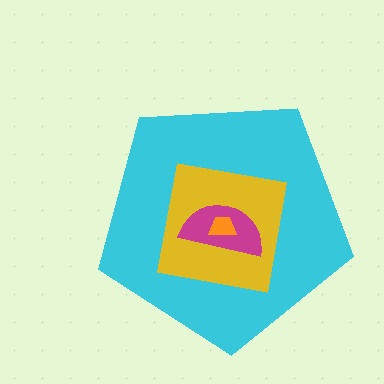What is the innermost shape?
The orange trapezoid.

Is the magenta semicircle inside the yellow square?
Yes.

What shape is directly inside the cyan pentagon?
The yellow square.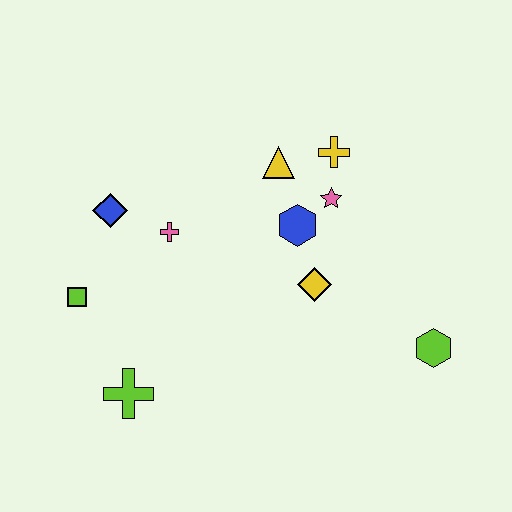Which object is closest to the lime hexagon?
The yellow diamond is closest to the lime hexagon.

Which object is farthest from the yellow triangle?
The lime cross is farthest from the yellow triangle.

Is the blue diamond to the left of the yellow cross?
Yes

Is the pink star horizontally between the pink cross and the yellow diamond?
No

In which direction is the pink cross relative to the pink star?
The pink cross is to the left of the pink star.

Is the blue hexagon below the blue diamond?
Yes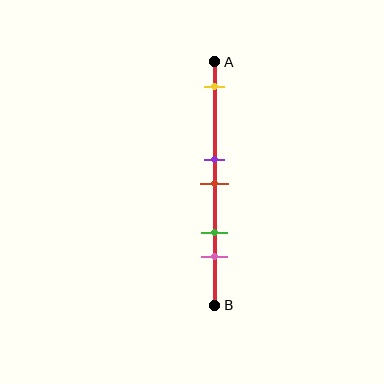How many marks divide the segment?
There are 5 marks dividing the segment.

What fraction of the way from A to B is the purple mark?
The purple mark is approximately 40% (0.4) of the way from A to B.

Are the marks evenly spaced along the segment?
No, the marks are not evenly spaced.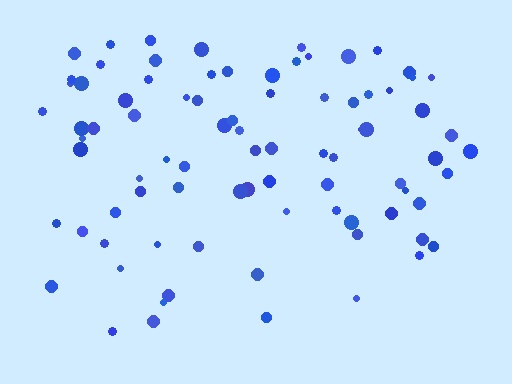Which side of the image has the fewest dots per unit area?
The bottom.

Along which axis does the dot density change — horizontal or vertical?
Vertical.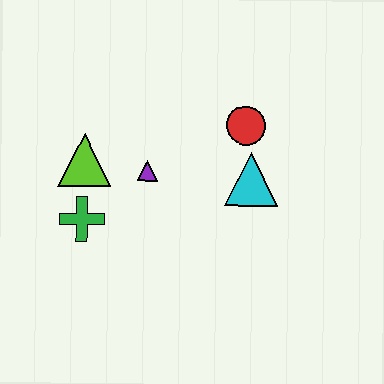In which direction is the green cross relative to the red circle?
The green cross is to the left of the red circle.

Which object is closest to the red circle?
The cyan triangle is closest to the red circle.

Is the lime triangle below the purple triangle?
No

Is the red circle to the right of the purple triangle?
Yes